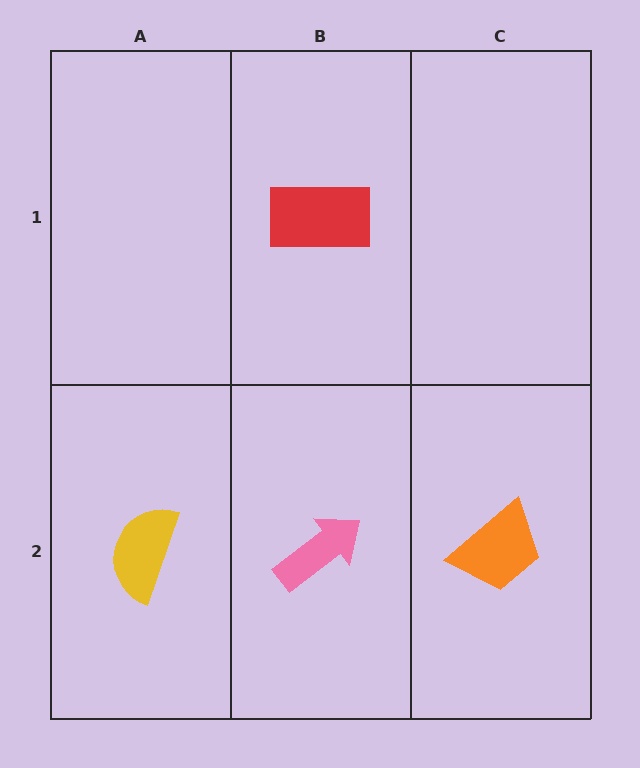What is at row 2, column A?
A yellow semicircle.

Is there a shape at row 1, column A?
No, that cell is empty.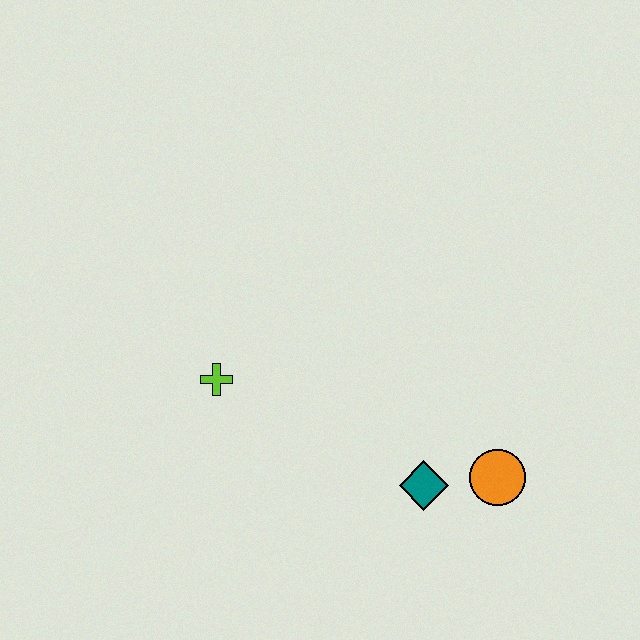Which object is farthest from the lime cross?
The orange circle is farthest from the lime cross.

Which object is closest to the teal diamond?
The orange circle is closest to the teal diamond.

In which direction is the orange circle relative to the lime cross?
The orange circle is to the right of the lime cross.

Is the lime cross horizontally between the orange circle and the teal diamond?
No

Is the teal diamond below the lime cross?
Yes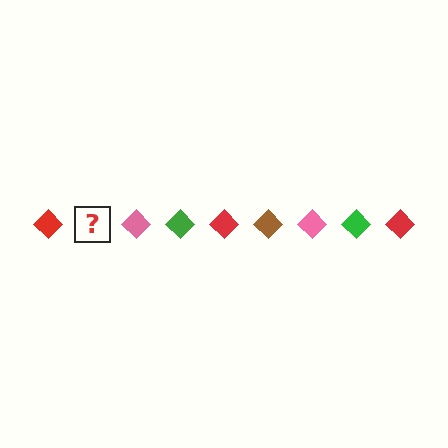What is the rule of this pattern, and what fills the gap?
The rule is that the pattern cycles through red, brown, pink, green diamonds. The gap should be filled with a brown diamond.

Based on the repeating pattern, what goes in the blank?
The blank should be a brown diamond.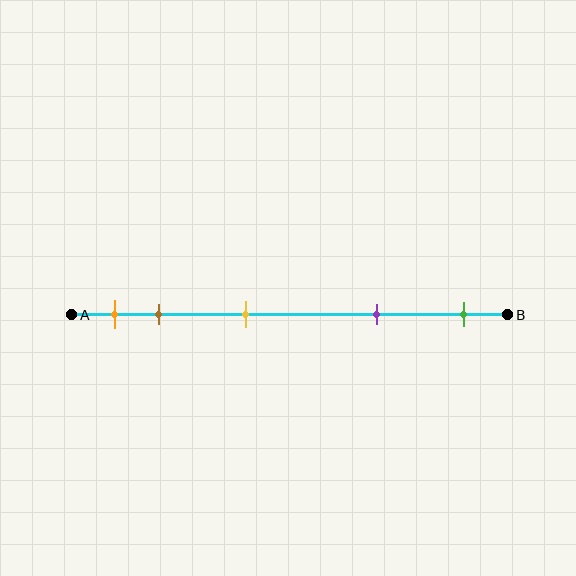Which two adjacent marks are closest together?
The orange and brown marks are the closest adjacent pair.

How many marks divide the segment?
There are 5 marks dividing the segment.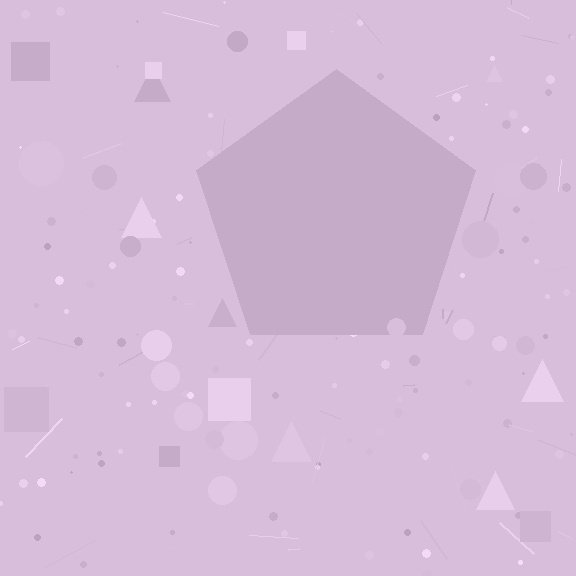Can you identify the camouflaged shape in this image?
The camouflaged shape is a pentagon.